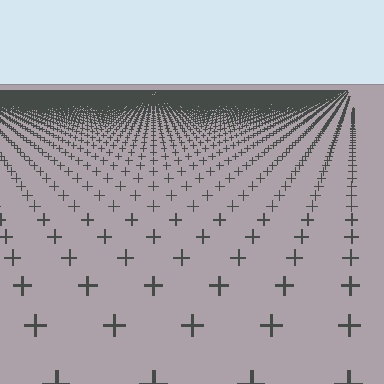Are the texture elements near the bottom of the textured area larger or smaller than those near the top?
Larger. Near the bottom, elements are closer to the viewer and appear at a bigger on-screen size.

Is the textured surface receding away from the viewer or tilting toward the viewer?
The surface is receding away from the viewer. Texture elements get smaller and denser toward the top.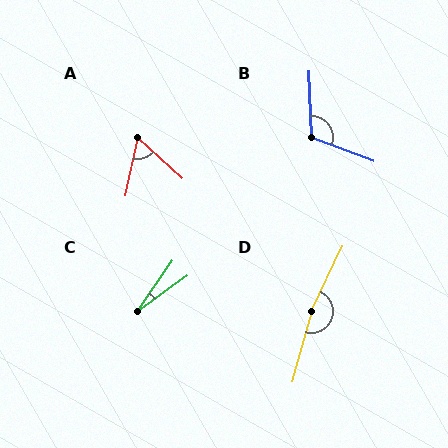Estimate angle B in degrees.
Approximately 112 degrees.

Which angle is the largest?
D, at approximately 170 degrees.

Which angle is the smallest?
C, at approximately 20 degrees.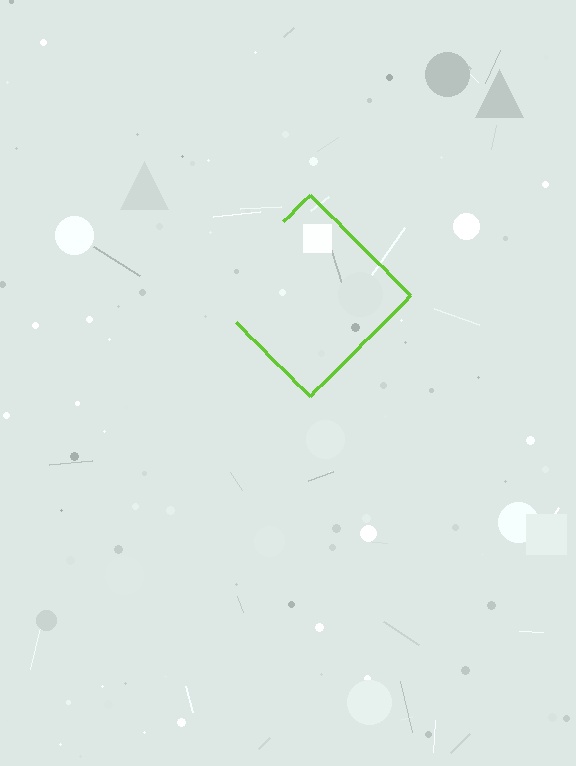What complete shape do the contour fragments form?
The contour fragments form a diamond.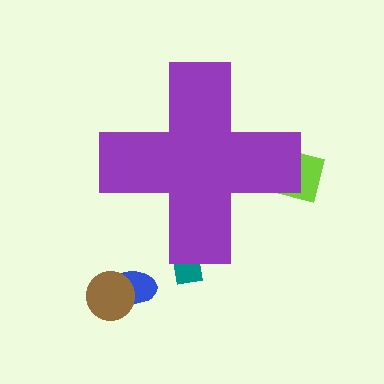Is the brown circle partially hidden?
No, the brown circle is fully visible.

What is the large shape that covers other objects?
A purple cross.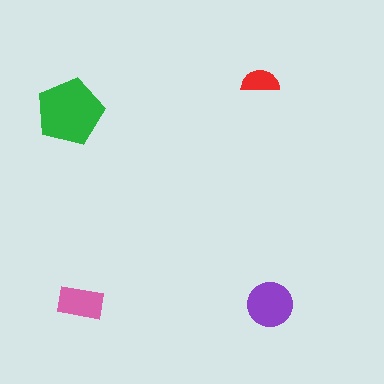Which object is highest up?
The red semicircle is topmost.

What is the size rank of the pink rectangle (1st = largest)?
3rd.